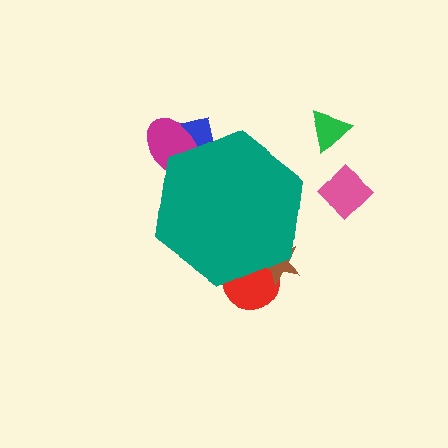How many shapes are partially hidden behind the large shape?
4 shapes are partially hidden.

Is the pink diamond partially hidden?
No, the pink diamond is fully visible.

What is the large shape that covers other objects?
A teal hexagon.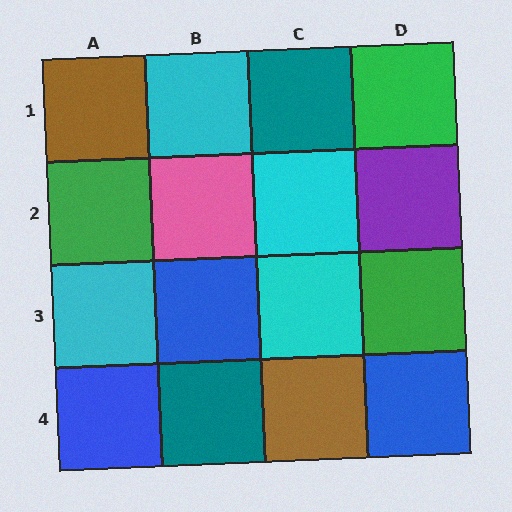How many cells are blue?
3 cells are blue.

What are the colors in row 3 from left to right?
Cyan, blue, cyan, green.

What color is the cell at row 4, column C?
Brown.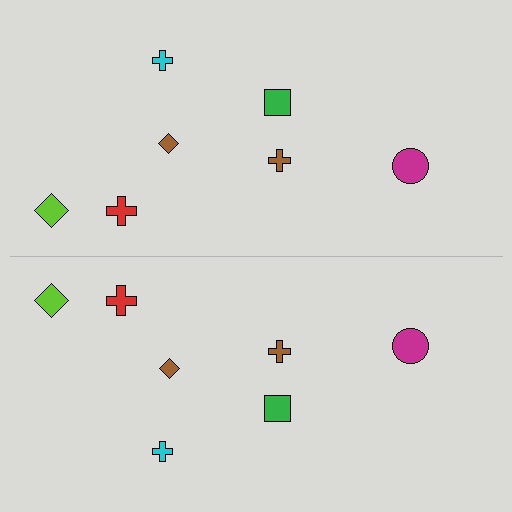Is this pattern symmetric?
Yes, this pattern has bilateral (reflection) symmetry.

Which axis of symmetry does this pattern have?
The pattern has a horizontal axis of symmetry running through the center of the image.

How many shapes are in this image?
There are 14 shapes in this image.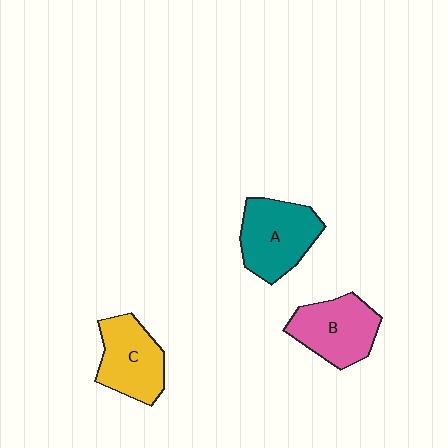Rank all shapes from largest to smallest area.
From largest to smallest: A (teal), B (pink), C (yellow).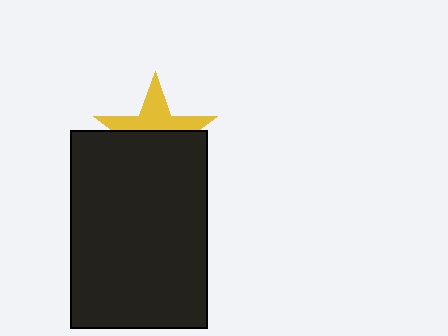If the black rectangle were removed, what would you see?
You would see the complete yellow star.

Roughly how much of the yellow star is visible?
A small part of it is visible (roughly 43%).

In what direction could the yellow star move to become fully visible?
The yellow star could move up. That would shift it out from behind the black rectangle entirely.